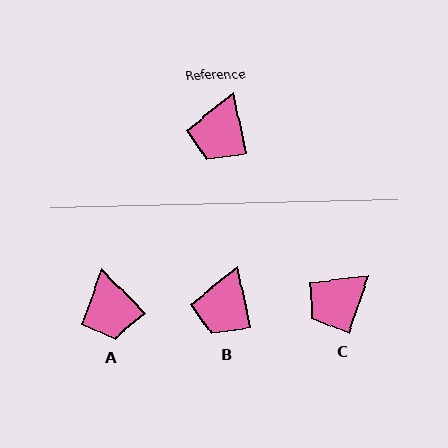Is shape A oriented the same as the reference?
No, it is off by about 32 degrees.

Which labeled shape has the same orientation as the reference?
B.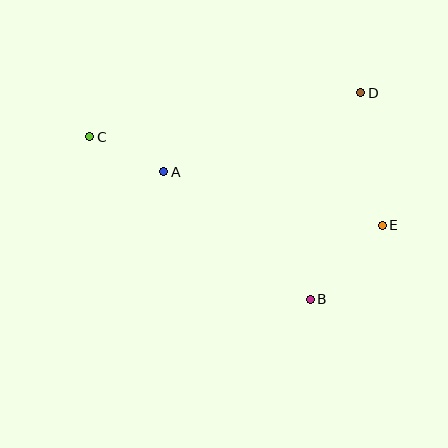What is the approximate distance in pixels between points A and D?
The distance between A and D is approximately 213 pixels.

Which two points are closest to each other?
Points A and C are closest to each other.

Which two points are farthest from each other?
Points C and E are farthest from each other.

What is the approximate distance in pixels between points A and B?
The distance between A and B is approximately 194 pixels.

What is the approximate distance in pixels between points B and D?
The distance between B and D is approximately 213 pixels.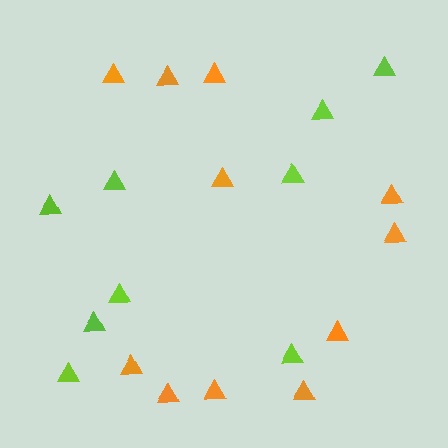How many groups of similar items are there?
There are 2 groups: one group of orange triangles (11) and one group of lime triangles (9).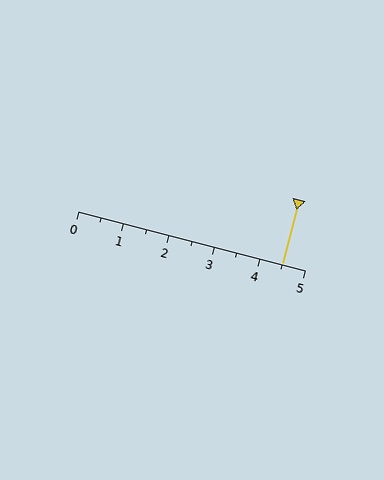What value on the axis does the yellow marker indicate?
The marker indicates approximately 4.5.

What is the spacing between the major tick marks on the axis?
The major ticks are spaced 1 apart.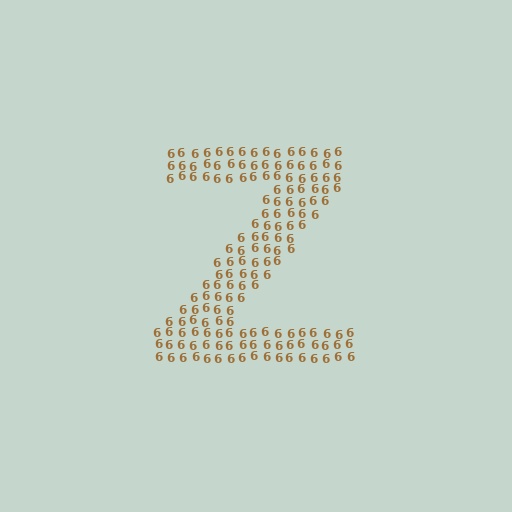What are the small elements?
The small elements are digit 6's.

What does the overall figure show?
The overall figure shows the letter Z.